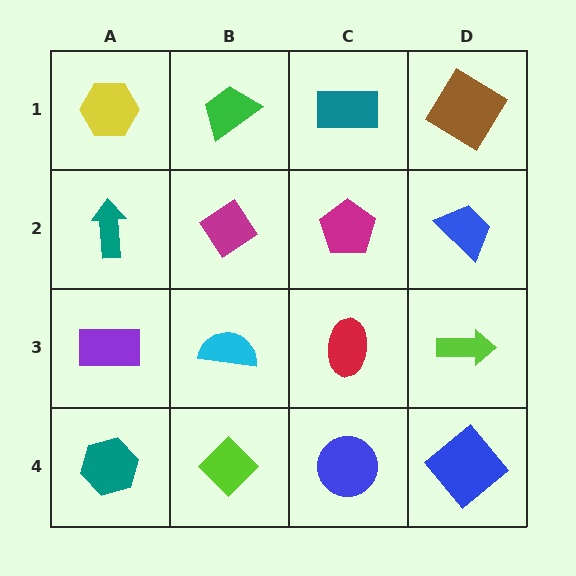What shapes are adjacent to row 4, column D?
A lime arrow (row 3, column D), a blue circle (row 4, column C).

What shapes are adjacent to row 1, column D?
A blue trapezoid (row 2, column D), a teal rectangle (row 1, column C).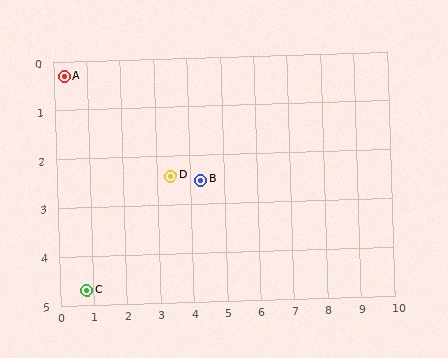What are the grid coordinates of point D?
Point D is at approximately (3.4, 2.4).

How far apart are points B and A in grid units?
Points B and A are about 4.6 grid units apart.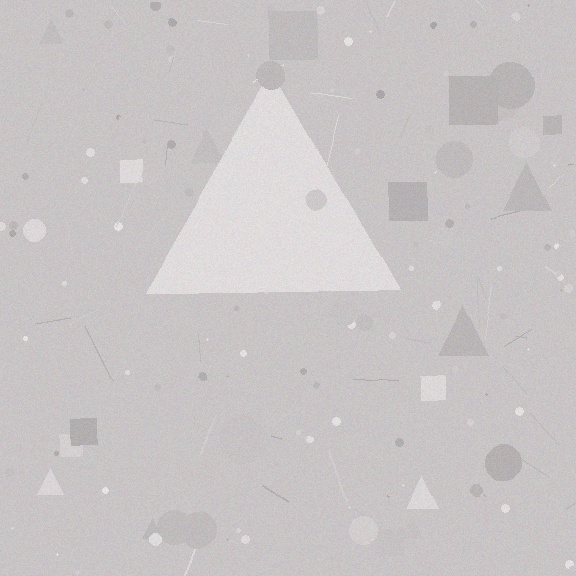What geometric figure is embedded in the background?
A triangle is embedded in the background.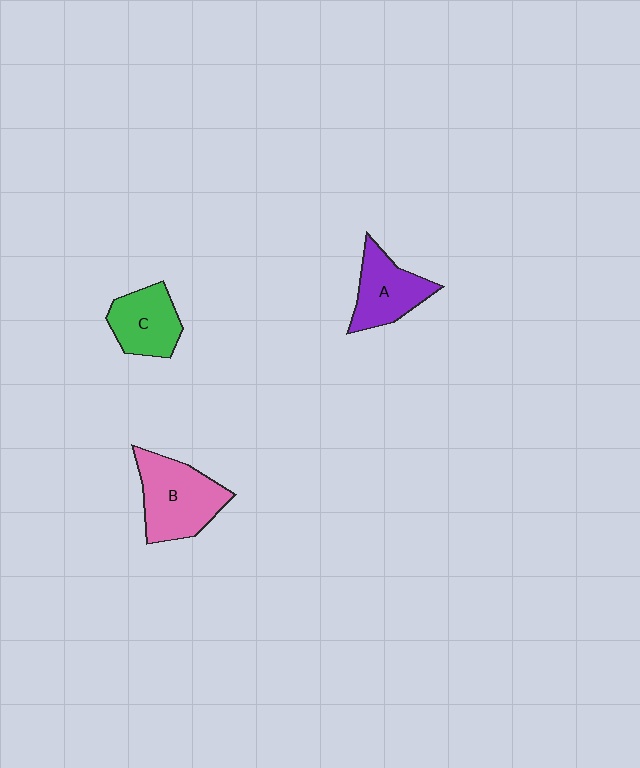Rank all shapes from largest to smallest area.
From largest to smallest: B (pink), A (purple), C (green).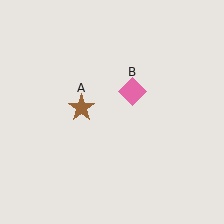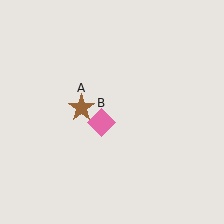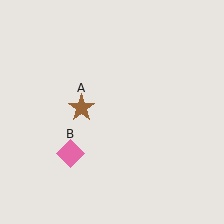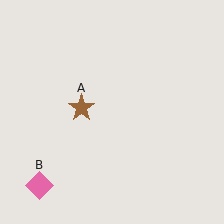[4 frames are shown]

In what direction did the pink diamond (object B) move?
The pink diamond (object B) moved down and to the left.